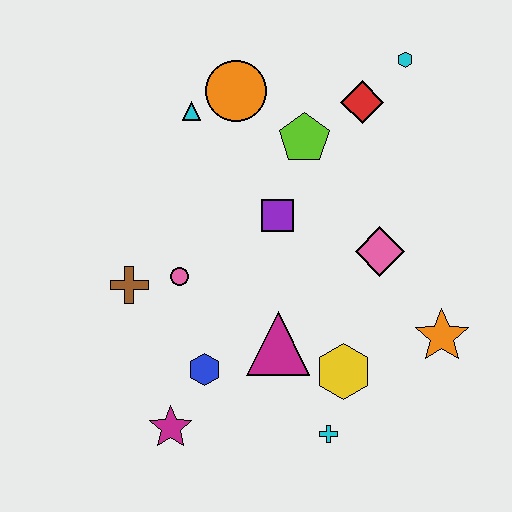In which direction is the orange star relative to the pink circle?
The orange star is to the right of the pink circle.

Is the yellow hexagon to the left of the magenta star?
No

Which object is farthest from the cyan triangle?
The cyan cross is farthest from the cyan triangle.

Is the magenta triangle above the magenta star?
Yes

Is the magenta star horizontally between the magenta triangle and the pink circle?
No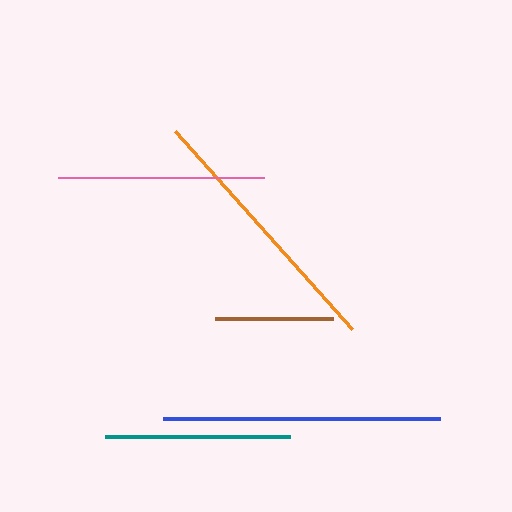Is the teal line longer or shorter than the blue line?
The blue line is longer than the teal line.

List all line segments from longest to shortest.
From longest to shortest: blue, orange, pink, teal, brown.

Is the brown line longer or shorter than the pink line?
The pink line is longer than the brown line.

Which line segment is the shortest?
The brown line is the shortest at approximately 118 pixels.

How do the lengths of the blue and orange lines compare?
The blue and orange lines are approximately the same length.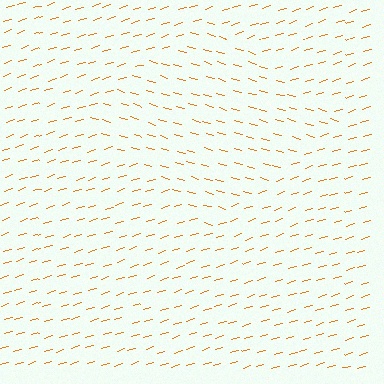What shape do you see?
I see a diamond.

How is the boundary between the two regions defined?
The boundary is defined purely by a change in line orientation (approximately 33 degrees difference). All lines are the same color and thickness.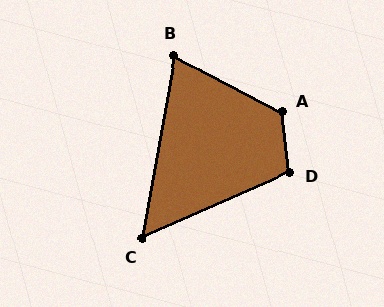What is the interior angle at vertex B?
Approximately 73 degrees (acute).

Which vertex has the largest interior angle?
A, at approximately 124 degrees.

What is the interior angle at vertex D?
Approximately 107 degrees (obtuse).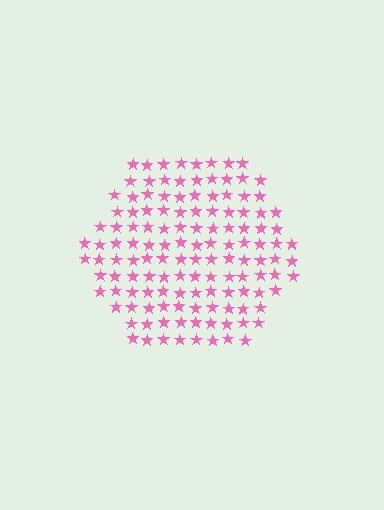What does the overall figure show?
The overall figure shows a hexagon.